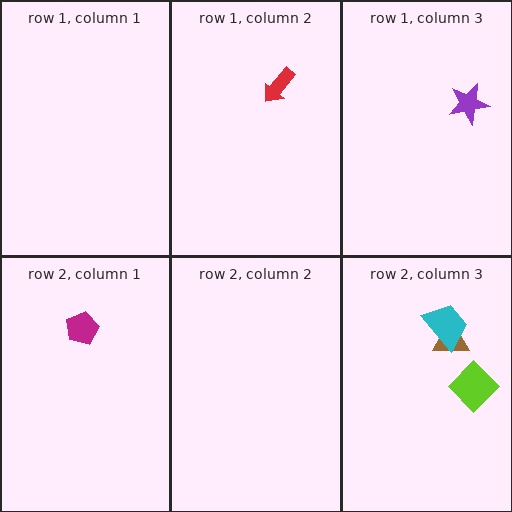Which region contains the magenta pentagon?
The row 2, column 1 region.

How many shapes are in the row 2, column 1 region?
1.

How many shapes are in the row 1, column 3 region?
1.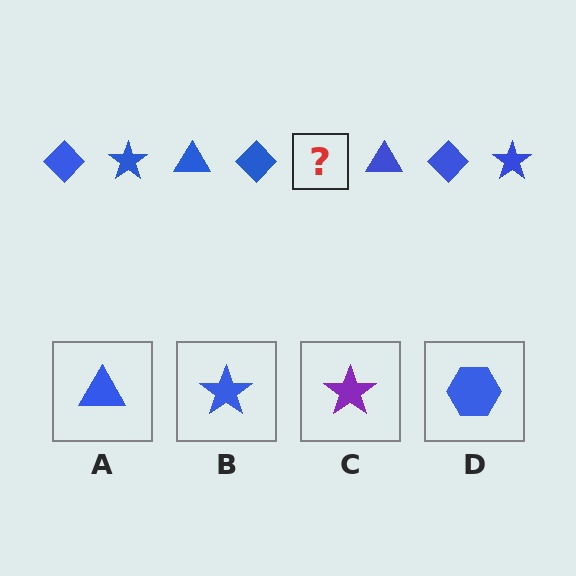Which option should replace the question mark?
Option B.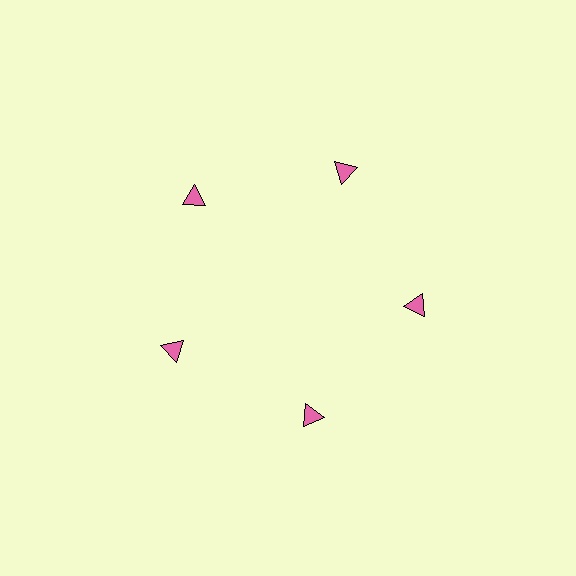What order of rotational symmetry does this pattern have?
This pattern has 5-fold rotational symmetry.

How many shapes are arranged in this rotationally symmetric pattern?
There are 5 shapes, arranged in 5 groups of 1.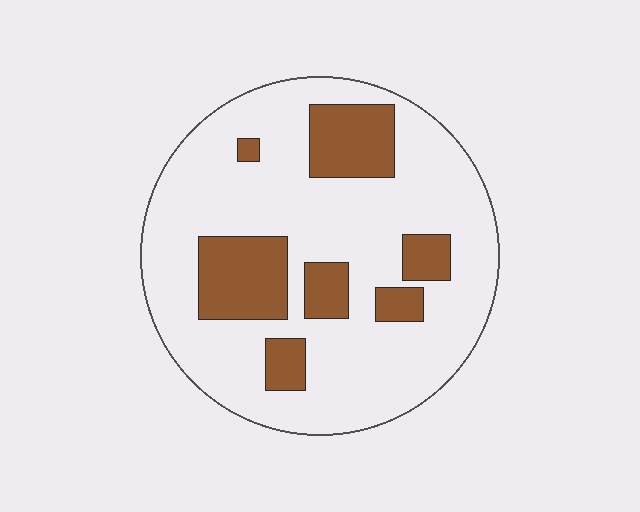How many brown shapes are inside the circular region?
7.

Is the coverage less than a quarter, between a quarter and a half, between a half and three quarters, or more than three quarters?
Less than a quarter.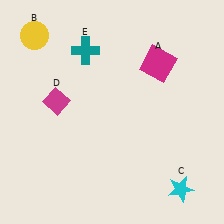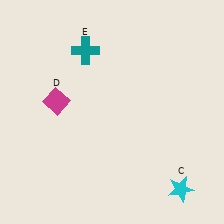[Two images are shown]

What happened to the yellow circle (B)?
The yellow circle (B) was removed in Image 2. It was in the top-left area of Image 1.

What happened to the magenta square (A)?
The magenta square (A) was removed in Image 2. It was in the top-right area of Image 1.